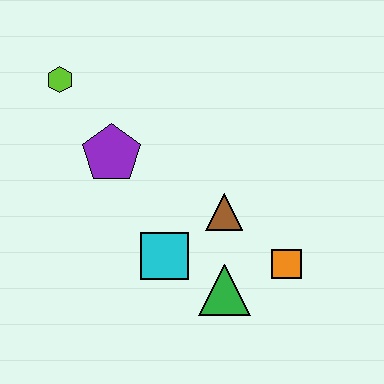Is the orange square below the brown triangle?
Yes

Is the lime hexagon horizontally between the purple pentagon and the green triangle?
No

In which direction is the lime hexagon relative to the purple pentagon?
The lime hexagon is above the purple pentagon.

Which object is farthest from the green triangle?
The lime hexagon is farthest from the green triangle.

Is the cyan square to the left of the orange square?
Yes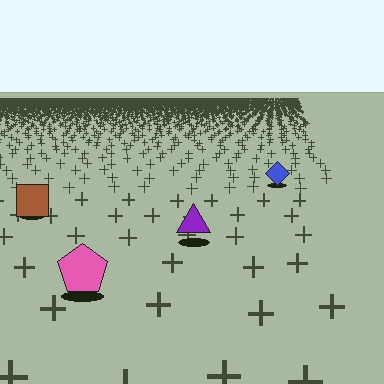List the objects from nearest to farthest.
From nearest to farthest: the pink pentagon, the purple triangle, the brown square, the blue diamond.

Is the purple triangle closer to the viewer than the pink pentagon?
No. The pink pentagon is closer — you can tell from the texture gradient: the ground texture is coarser near it.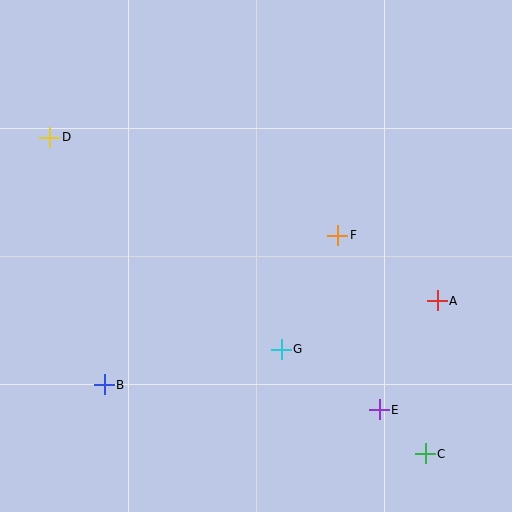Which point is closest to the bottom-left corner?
Point B is closest to the bottom-left corner.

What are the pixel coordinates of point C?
Point C is at (425, 454).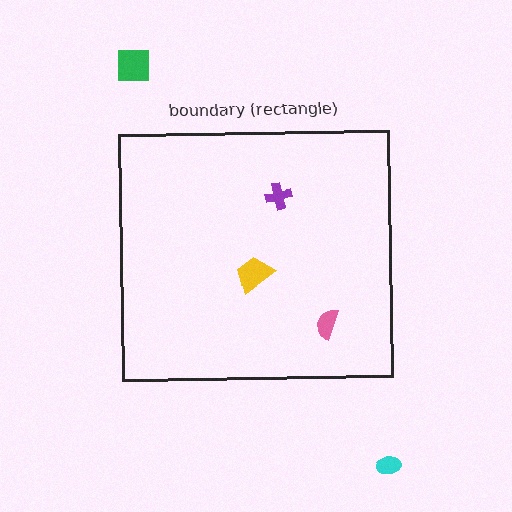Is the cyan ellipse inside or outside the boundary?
Outside.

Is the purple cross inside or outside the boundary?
Inside.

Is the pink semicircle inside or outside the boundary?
Inside.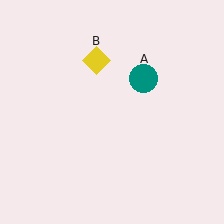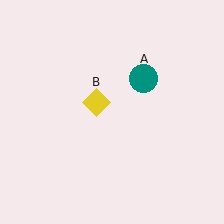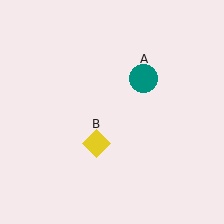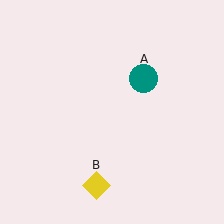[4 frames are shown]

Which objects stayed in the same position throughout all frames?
Teal circle (object A) remained stationary.